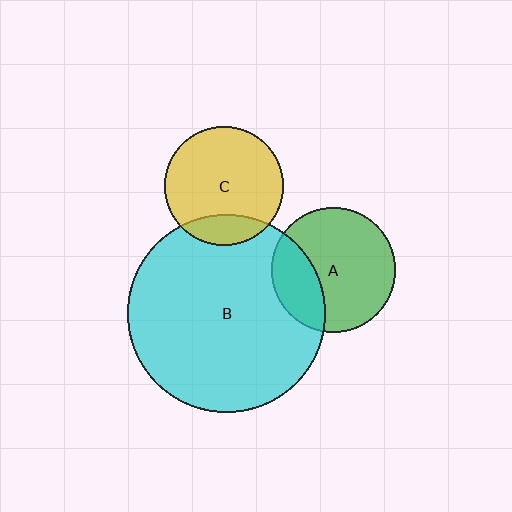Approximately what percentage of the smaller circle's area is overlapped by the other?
Approximately 20%.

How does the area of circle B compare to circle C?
Approximately 2.8 times.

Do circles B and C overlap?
Yes.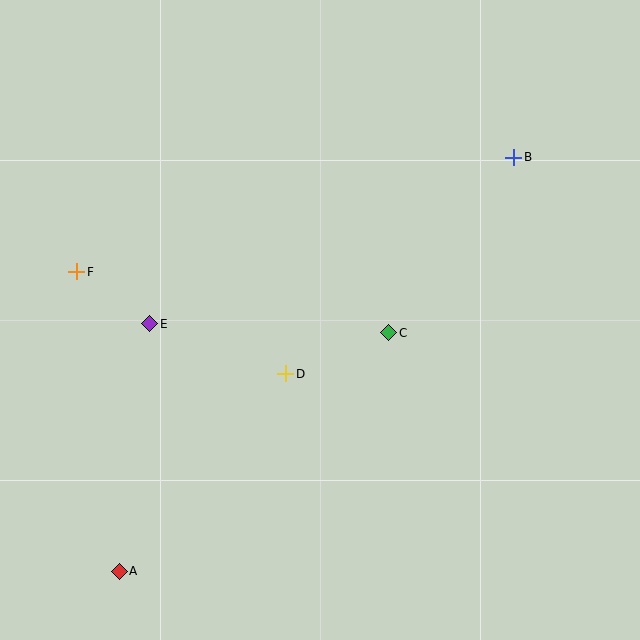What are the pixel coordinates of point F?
Point F is at (77, 272).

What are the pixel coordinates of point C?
Point C is at (389, 333).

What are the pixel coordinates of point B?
Point B is at (514, 157).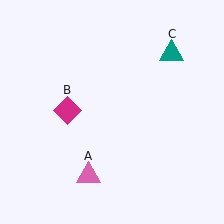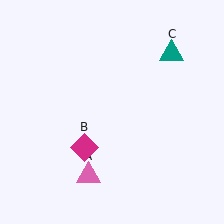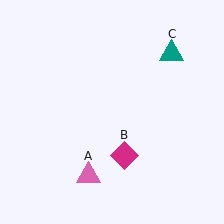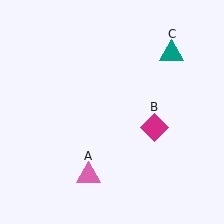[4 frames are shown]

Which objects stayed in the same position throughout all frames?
Pink triangle (object A) and teal triangle (object C) remained stationary.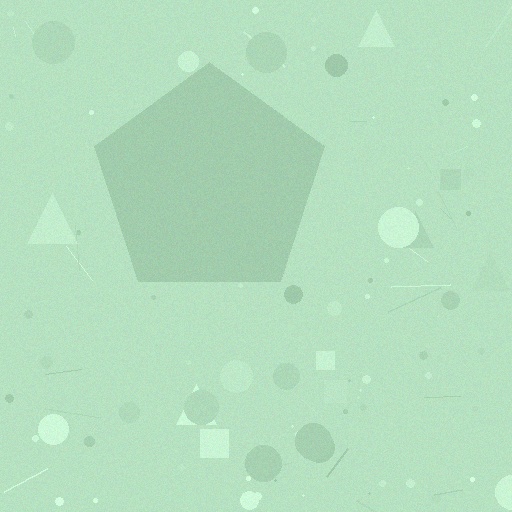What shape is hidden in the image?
A pentagon is hidden in the image.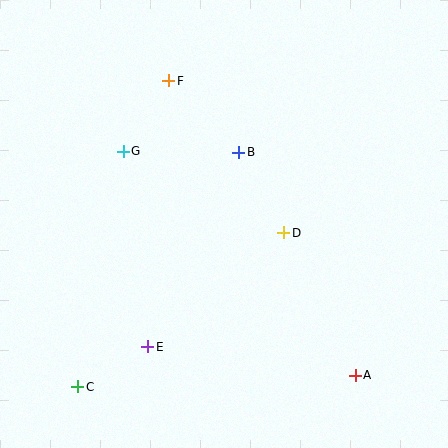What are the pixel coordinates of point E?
Point E is at (148, 347).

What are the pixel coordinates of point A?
Point A is at (355, 375).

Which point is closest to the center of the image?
Point D at (284, 233) is closest to the center.